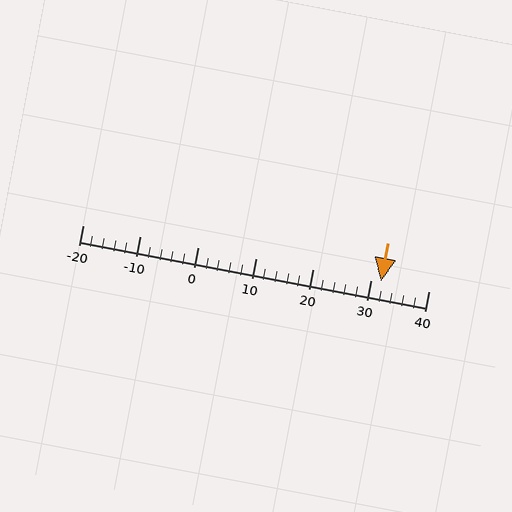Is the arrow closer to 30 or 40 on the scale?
The arrow is closer to 30.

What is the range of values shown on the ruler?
The ruler shows values from -20 to 40.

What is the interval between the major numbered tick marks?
The major tick marks are spaced 10 units apart.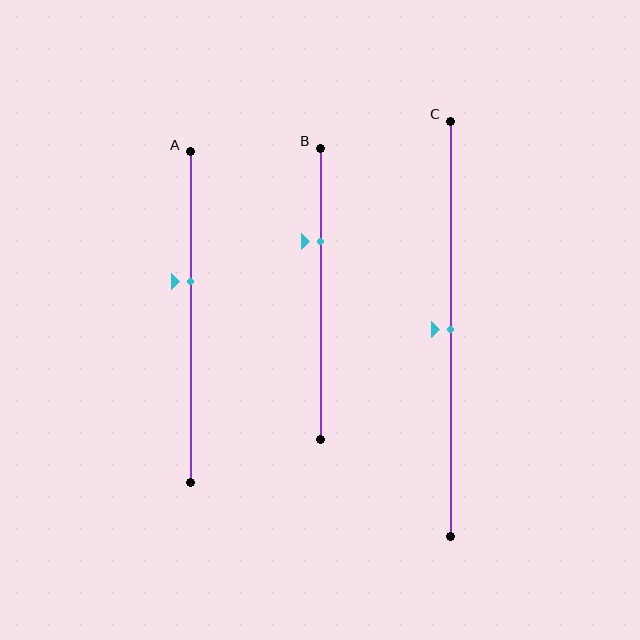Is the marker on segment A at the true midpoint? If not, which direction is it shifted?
No, the marker on segment A is shifted upward by about 11% of the segment length.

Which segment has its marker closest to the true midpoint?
Segment C has its marker closest to the true midpoint.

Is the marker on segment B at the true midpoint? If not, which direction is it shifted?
No, the marker on segment B is shifted upward by about 18% of the segment length.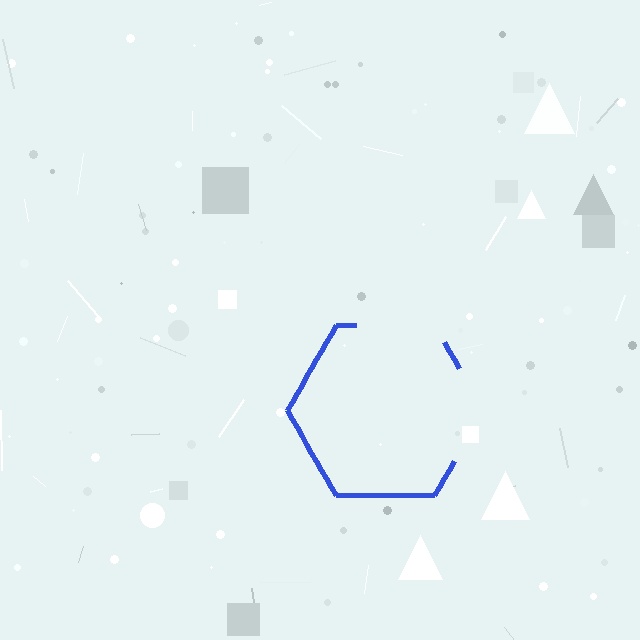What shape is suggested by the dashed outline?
The dashed outline suggests a hexagon.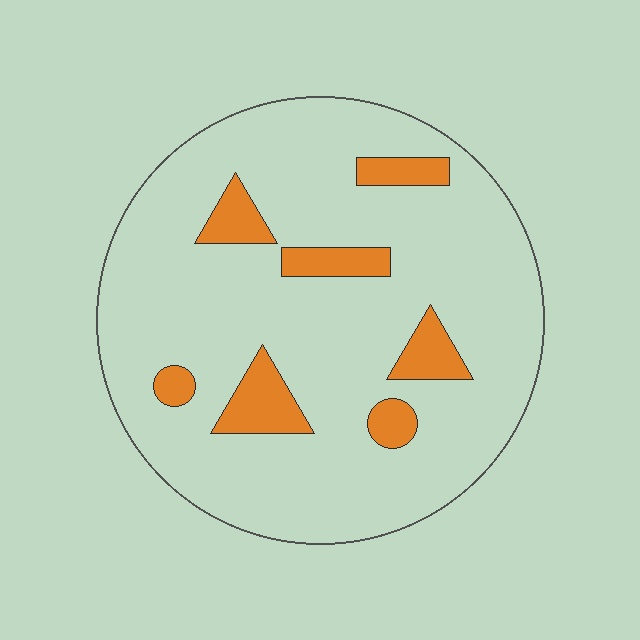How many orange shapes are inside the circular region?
7.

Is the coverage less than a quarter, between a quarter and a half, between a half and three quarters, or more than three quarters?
Less than a quarter.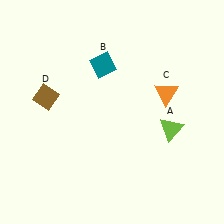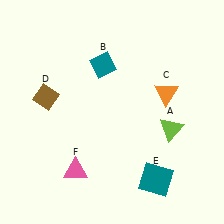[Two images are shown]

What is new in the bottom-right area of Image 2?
A teal square (E) was added in the bottom-right area of Image 2.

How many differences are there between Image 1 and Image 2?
There are 2 differences between the two images.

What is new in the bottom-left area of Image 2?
A pink triangle (F) was added in the bottom-left area of Image 2.